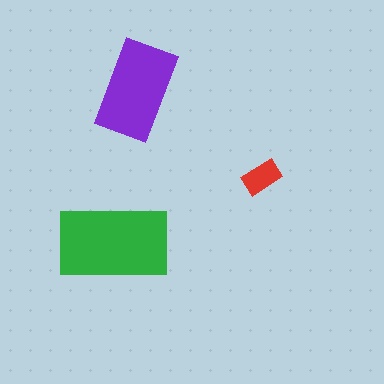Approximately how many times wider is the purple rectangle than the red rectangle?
About 2.5 times wider.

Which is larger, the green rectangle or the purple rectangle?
The green one.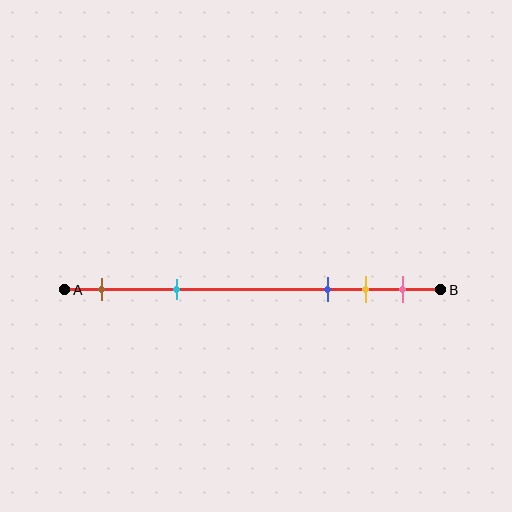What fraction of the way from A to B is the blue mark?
The blue mark is approximately 70% (0.7) of the way from A to B.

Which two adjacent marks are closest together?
The yellow and pink marks are the closest adjacent pair.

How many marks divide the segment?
There are 5 marks dividing the segment.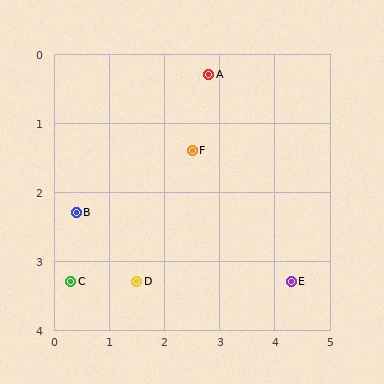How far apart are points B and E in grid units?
Points B and E are about 4.0 grid units apart.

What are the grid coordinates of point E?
Point E is at approximately (4.3, 3.3).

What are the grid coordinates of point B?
Point B is at approximately (0.4, 2.3).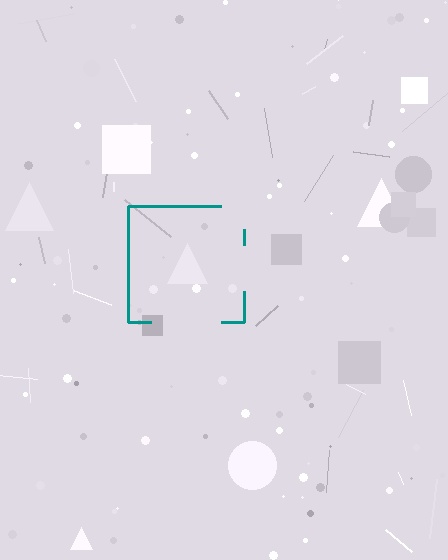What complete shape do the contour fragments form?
The contour fragments form a square.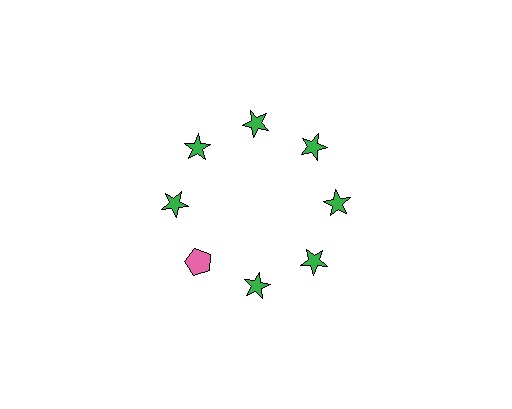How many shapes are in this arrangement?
There are 8 shapes arranged in a ring pattern.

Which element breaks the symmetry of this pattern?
The pink pentagon at roughly the 8 o'clock position breaks the symmetry. All other shapes are green stars.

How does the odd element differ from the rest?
It differs in both color (pink instead of green) and shape (pentagon instead of star).